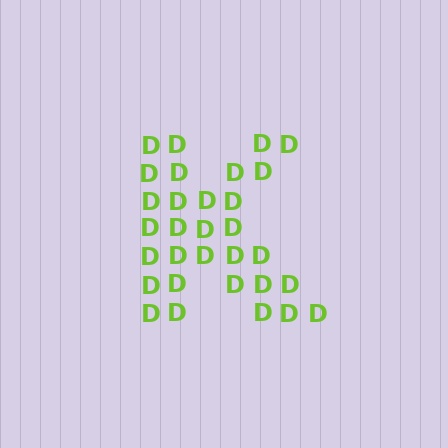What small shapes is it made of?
It is made of small letter D's.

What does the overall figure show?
The overall figure shows the letter K.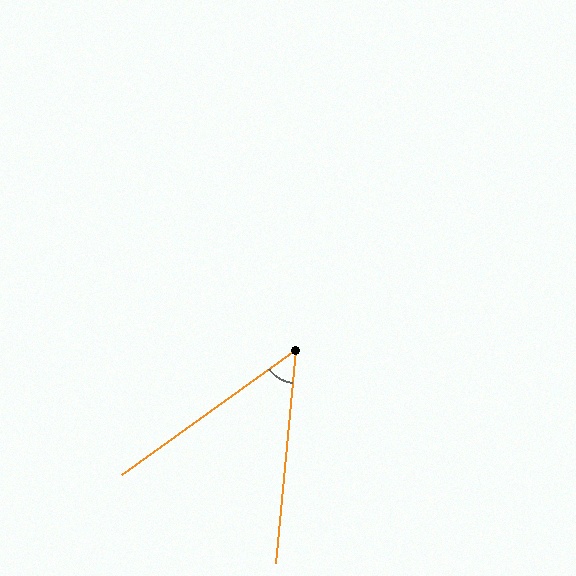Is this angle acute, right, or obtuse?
It is acute.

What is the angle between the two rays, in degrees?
Approximately 49 degrees.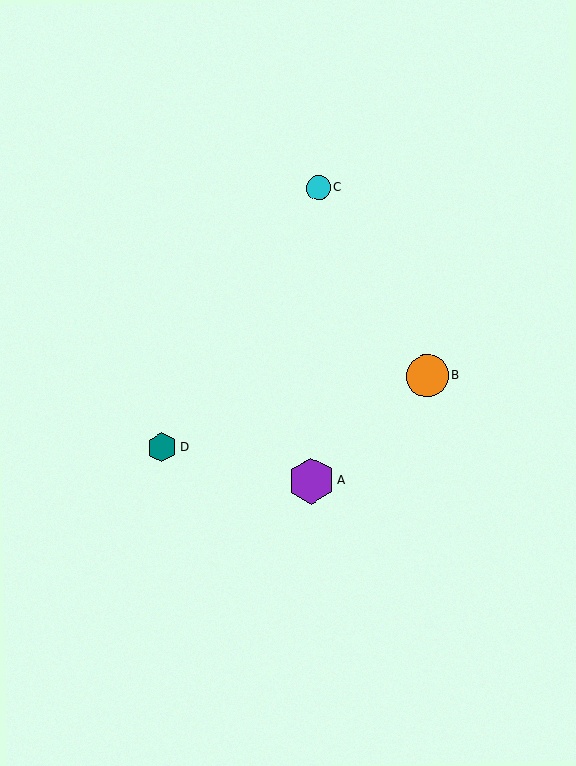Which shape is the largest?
The purple hexagon (labeled A) is the largest.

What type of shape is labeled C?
Shape C is a cyan circle.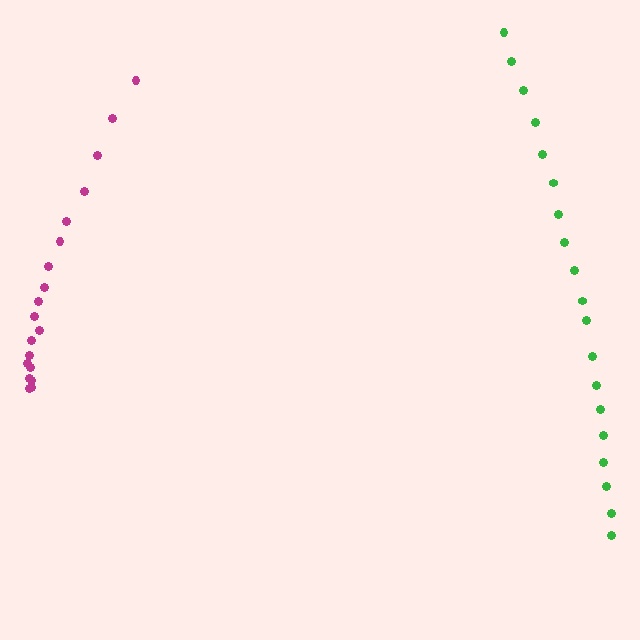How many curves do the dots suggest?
There are 2 distinct paths.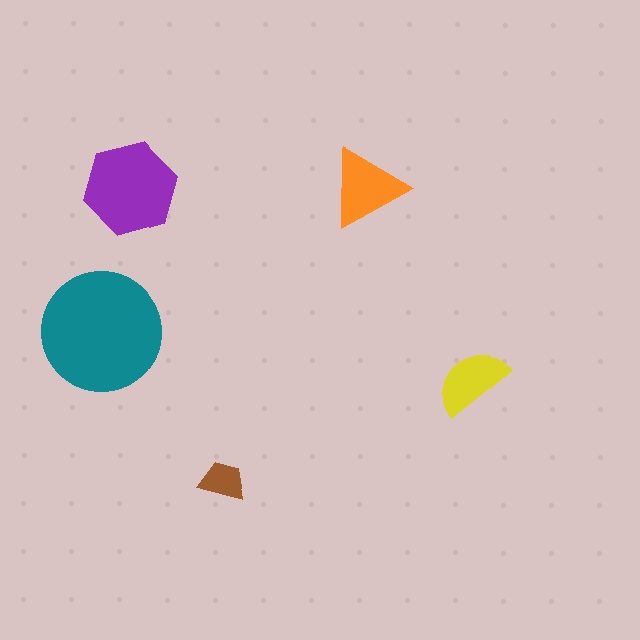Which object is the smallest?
The brown trapezoid.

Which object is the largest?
The teal circle.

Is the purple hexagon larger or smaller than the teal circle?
Smaller.